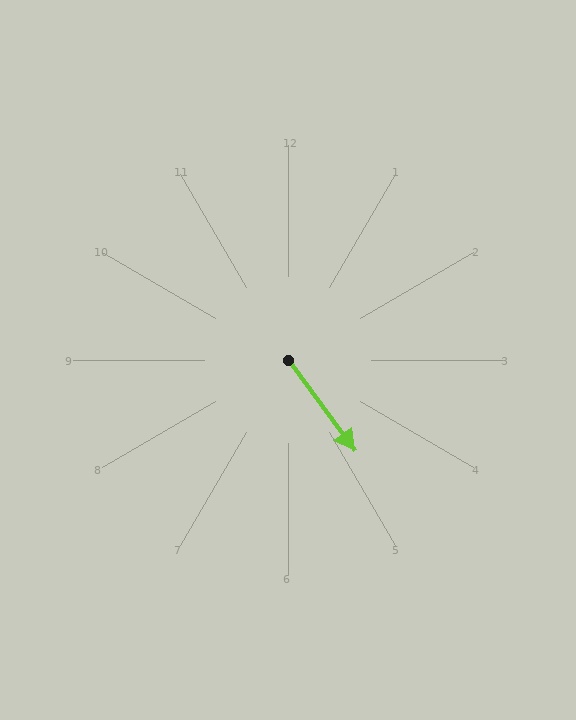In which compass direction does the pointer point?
Southeast.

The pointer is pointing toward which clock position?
Roughly 5 o'clock.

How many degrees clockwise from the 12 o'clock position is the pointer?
Approximately 144 degrees.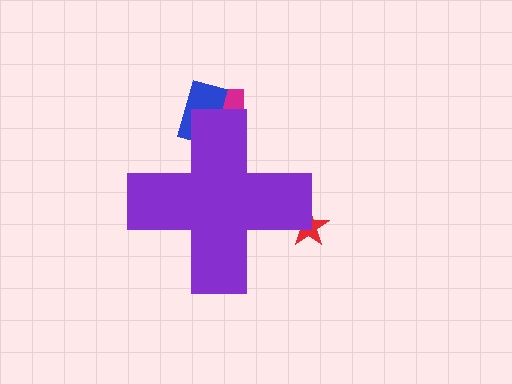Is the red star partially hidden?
Yes, the red star is partially hidden behind the purple cross.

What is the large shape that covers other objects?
A purple cross.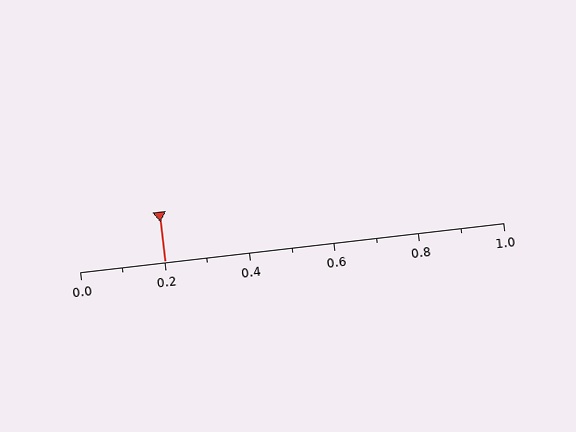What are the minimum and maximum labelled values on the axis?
The axis runs from 0.0 to 1.0.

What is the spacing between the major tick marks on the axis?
The major ticks are spaced 0.2 apart.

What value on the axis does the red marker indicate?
The marker indicates approximately 0.2.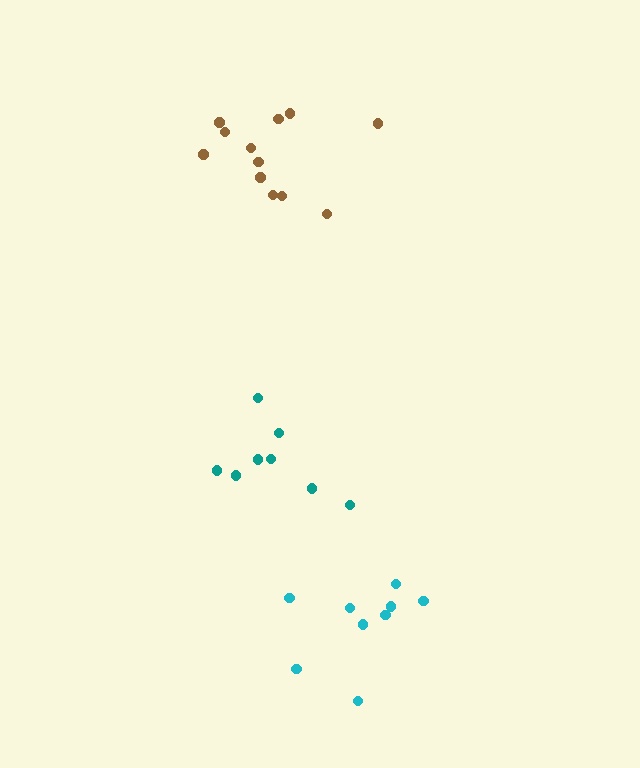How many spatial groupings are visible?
There are 3 spatial groupings.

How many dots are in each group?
Group 1: 12 dots, Group 2: 8 dots, Group 3: 9 dots (29 total).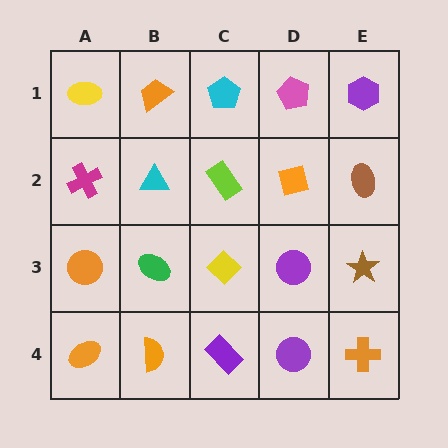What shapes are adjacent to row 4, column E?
A brown star (row 3, column E), a purple circle (row 4, column D).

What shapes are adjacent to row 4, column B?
A green ellipse (row 3, column B), an orange ellipse (row 4, column A), a purple rectangle (row 4, column C).